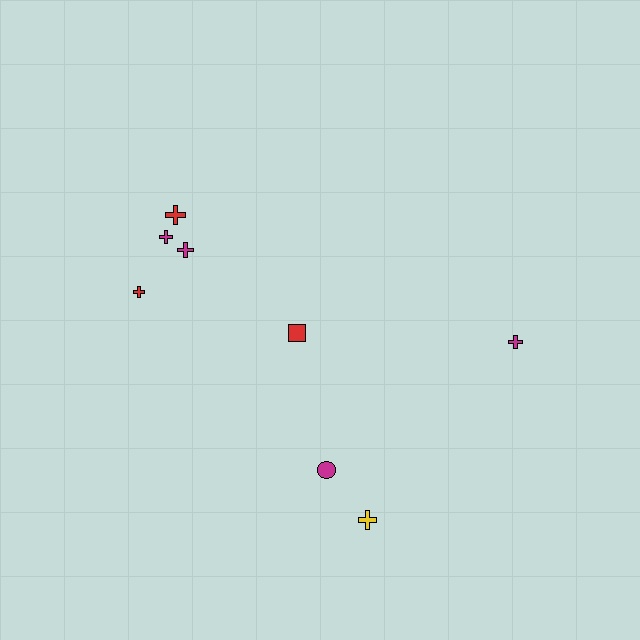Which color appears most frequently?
Magenta, with 4 objects.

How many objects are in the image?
There are 8 objects.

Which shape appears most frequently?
Cross, with 6 objects.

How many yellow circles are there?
There are no yellow circles.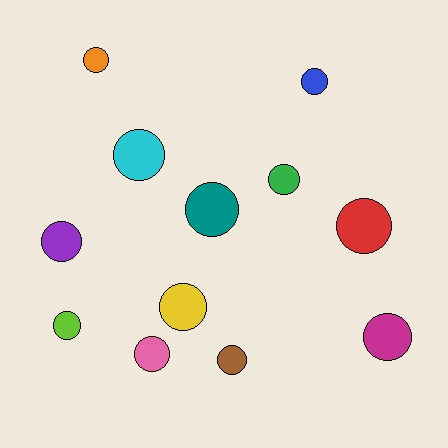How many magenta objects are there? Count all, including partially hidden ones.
There is 1 magenta object.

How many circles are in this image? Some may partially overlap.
There are 12 circles.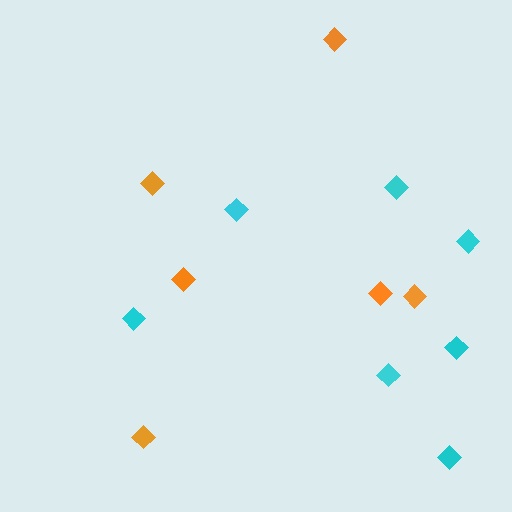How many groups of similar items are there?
There are 2 groups: one group of cyan diamonds (7) and one group of orange diamonds (6).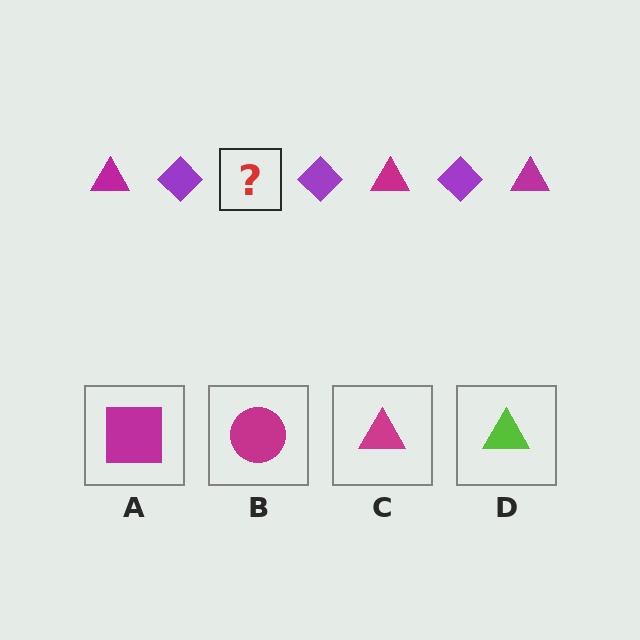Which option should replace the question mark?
Option C.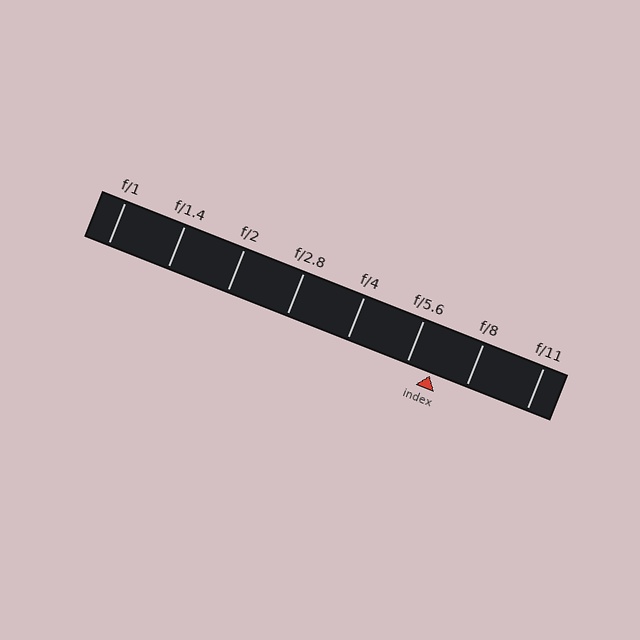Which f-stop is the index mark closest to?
The index mark is closest to f/5.6.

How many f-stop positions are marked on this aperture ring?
There are 8 f-stop positions marked.